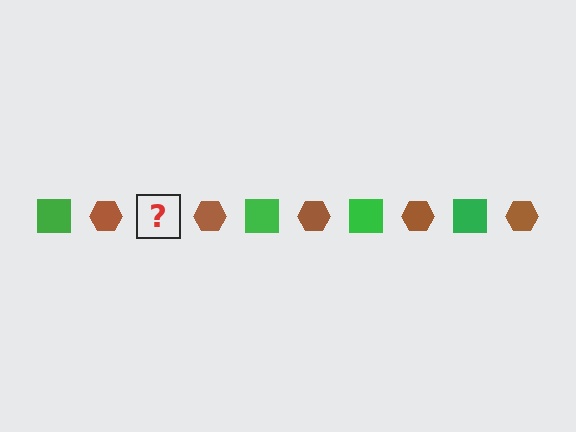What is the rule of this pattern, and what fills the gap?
The rule is that the pattern alternates between green square and brown hexagon. The gap should be filled with a green square.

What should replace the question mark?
The question mark should be replaced with a green square.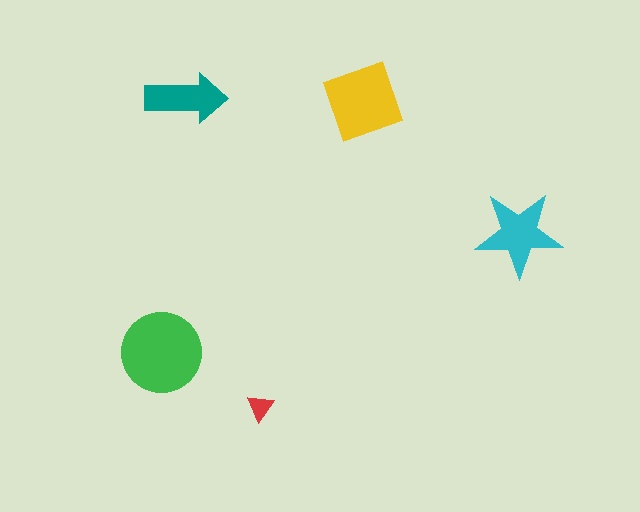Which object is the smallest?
The red triangle.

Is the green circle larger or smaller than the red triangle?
Larger.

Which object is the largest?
The green circle.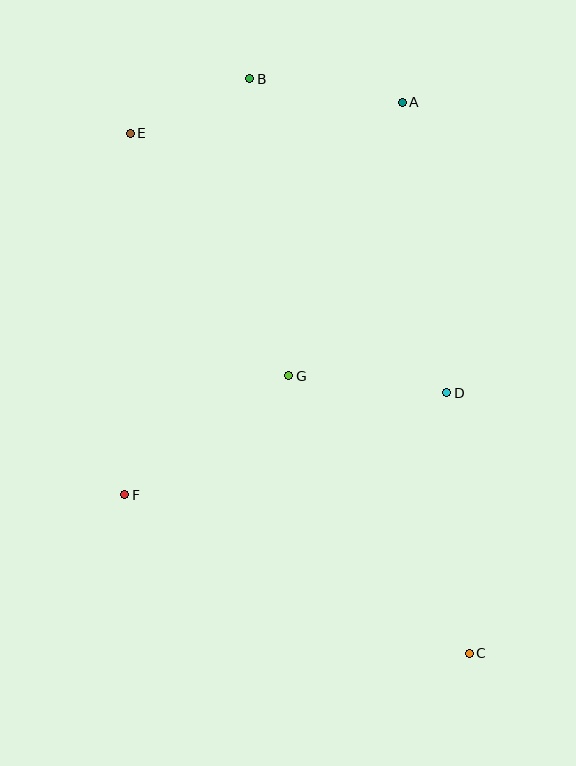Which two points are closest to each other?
Points B and E are closest to each other.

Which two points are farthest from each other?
Points C and E are farthest from each other.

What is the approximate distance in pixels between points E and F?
The distance between E and F is approximately 361 pixels.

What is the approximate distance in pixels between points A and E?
The distance between A and E is approximately 274 pixels.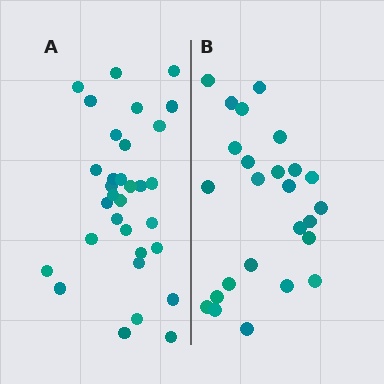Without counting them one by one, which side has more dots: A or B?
Region A (the left region) has more dots.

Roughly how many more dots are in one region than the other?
Region A has roughly 8 or so more dots than region B.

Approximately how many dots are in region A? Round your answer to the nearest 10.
About 30 dots. (The exact count is 32, which rounds to 30.)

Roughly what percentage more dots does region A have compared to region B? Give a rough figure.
About 30% more.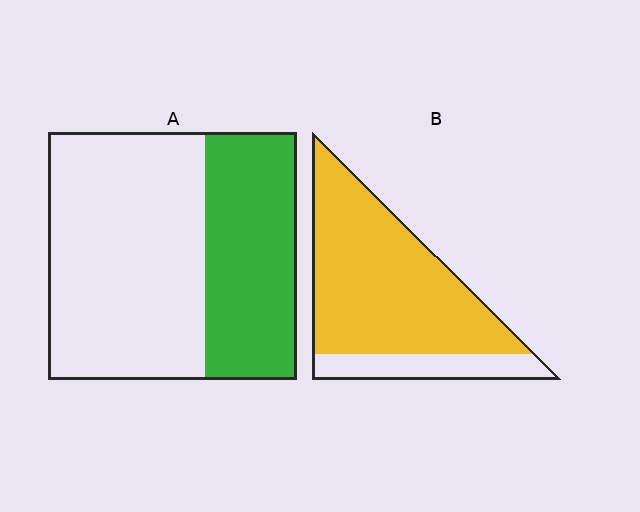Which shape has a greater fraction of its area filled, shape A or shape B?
Shape B.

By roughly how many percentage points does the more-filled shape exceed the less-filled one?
By roughly 45 percentage points (B over A).